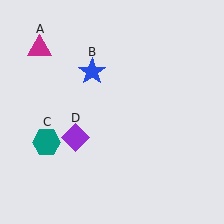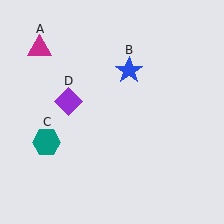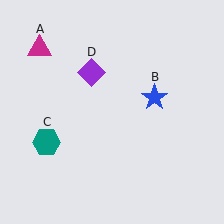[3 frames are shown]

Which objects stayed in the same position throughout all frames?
Magenta triangle (object A) and teal hexagon (object C) remained stationary.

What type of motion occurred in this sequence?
The blue star (object B), purple diamond (object D) rotated clockwise around the center of the scene.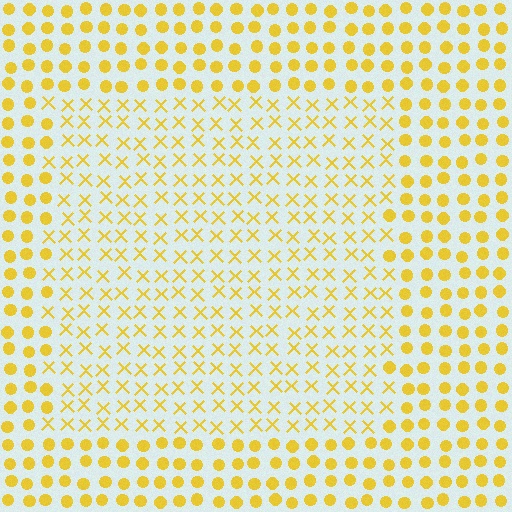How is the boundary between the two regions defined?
The boundary is defined by a change in element shape: X marks inside vs. circles outside. All elements share the same color and spacing.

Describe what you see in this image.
The image is filled with small yellow elements arranged in a uniform grid. A rectangle-shaped region contains X marks, while the surrounding area contains circles. The boundary is defined purely by the change in element shape.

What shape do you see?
I see a rectangle.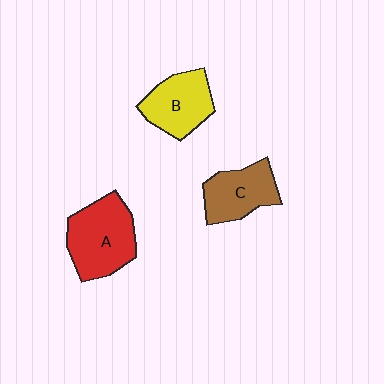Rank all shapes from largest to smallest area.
From largest to smallest: A (red), B (yellow), C (brown).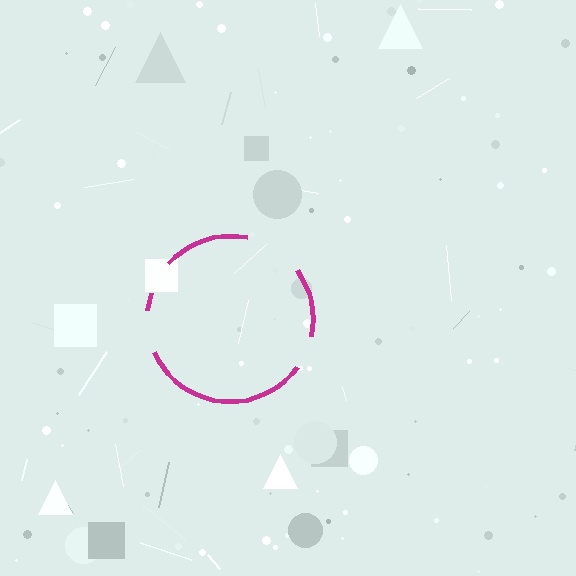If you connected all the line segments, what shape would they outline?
They would outline a circle.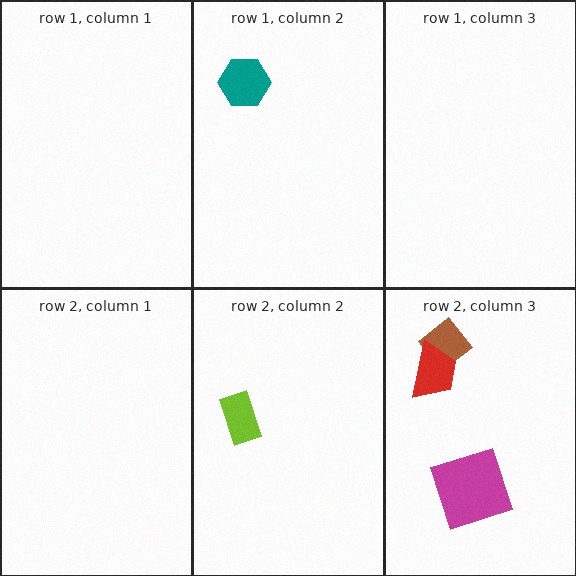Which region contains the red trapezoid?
The row 2, column 3 region.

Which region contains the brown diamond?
The row 2, column 3 region.